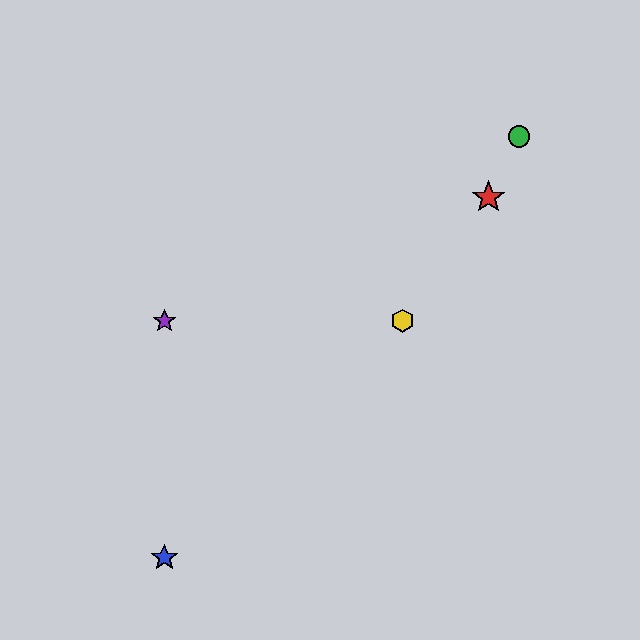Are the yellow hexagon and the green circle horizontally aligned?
No, the yellow hexagon is at y≈321 and the green circle is at y≈137.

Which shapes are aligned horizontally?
The yellow hexagon, the purple star are aligned horizontally.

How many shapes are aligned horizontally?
2 shapes (the yellow hexagon, the purple star) are aligned horizontally.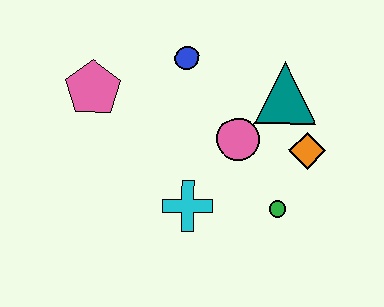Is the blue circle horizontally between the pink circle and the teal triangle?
No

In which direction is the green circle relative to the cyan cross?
The green circle is to the right of the cyan cross.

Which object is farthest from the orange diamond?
The pink pentagon is farthest from the orange diamond.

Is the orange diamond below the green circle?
No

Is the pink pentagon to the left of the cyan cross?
Yes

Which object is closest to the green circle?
The orange diamond is closest to the green circle.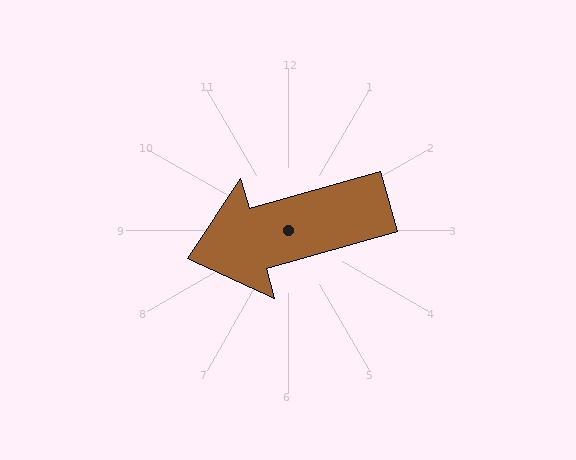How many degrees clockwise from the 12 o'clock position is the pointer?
Approximately 254 degrees.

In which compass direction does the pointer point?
West.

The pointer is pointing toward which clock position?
Roughly 8 o'clock.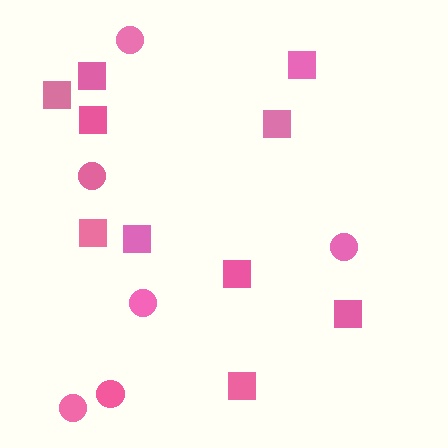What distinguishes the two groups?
There are 2 groups: one group of circles (6) and one group of squares (10).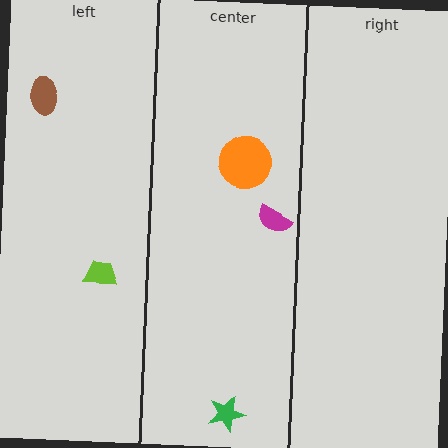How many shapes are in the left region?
2.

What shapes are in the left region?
The lime trapezoid, the brown ellipse.